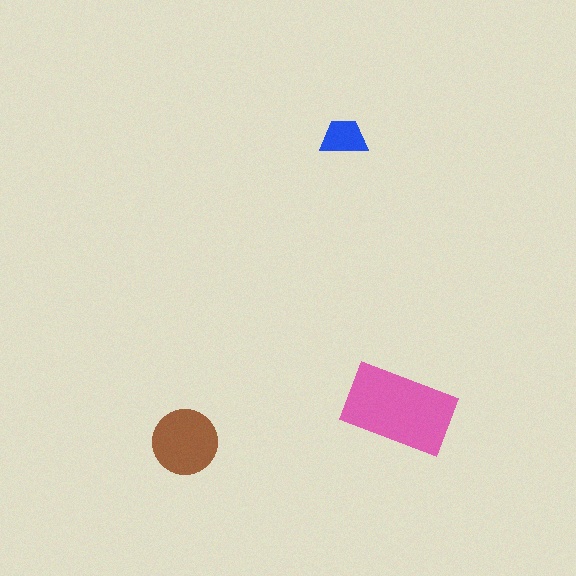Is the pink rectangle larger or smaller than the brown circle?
Larger.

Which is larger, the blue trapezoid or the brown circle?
The brown circle.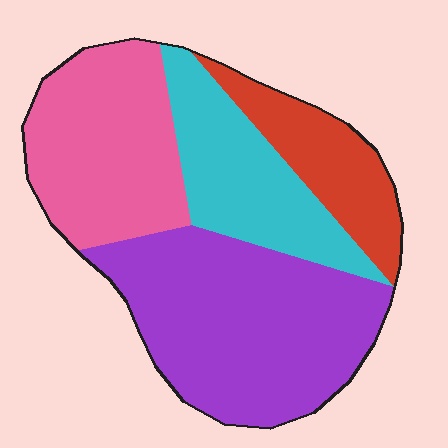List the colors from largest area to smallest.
From largest to smallest: purple, pink, cyan, red.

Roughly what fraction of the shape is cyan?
Cyan takes up about one fifth (1/5) of the shape.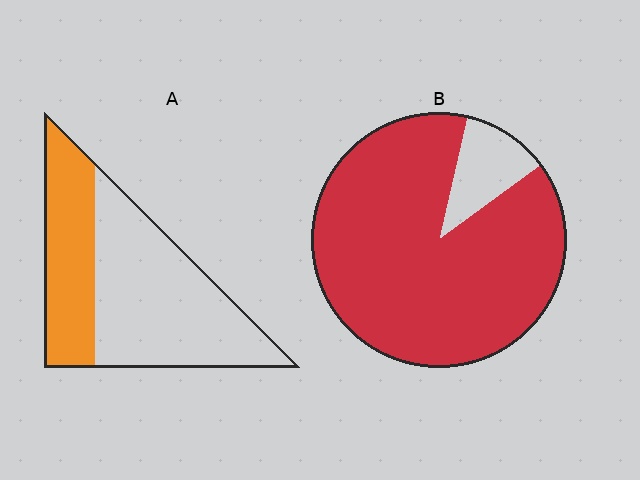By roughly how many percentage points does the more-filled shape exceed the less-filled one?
By roughly 55 percentage points (B over A).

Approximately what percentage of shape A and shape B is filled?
A is approximately 35% and B is approximately 90%.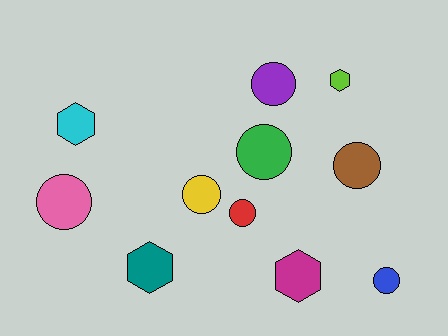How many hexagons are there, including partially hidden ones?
There are 4 hexagons.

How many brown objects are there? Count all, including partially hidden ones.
There is 1 brown object.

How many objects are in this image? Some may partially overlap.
There are 11 objects.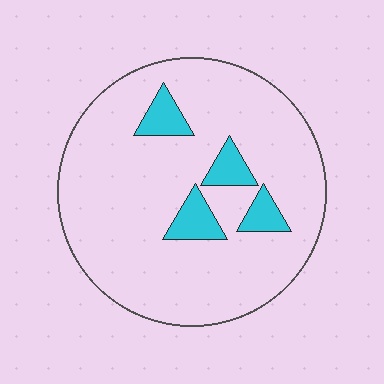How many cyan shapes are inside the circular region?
4.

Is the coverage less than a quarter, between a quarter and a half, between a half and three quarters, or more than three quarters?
Less than a quarter.